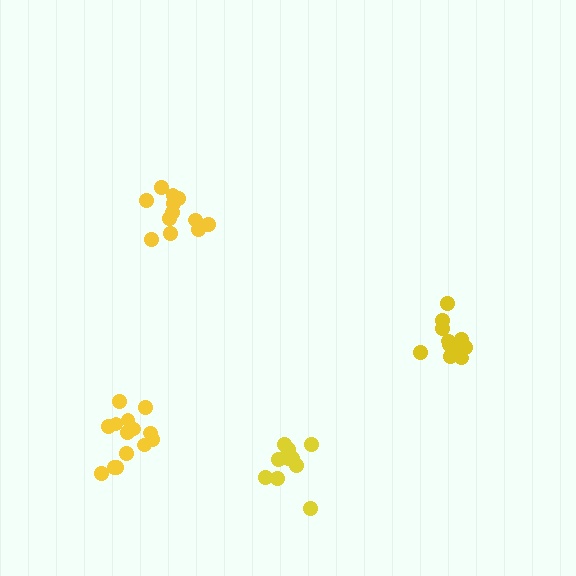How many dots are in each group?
Group 1: 11 dots, Group 2: 12 dots, Group 3: 12 dots, Group 4: 14 dots (49 total).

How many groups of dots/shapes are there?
There are 4 groups.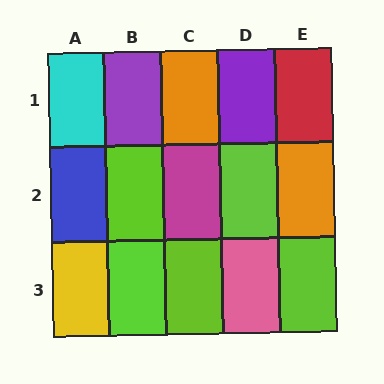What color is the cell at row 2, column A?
Blue.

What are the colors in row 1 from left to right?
Cyan, purple, orange, purple, red.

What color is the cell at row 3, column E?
Lime.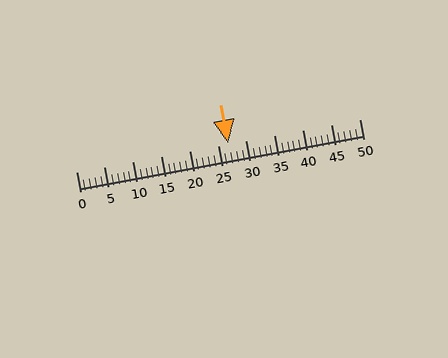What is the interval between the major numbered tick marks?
The major tick marks are spaced 5 units apart.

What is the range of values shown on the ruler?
The ruler shows values from 0 to 50.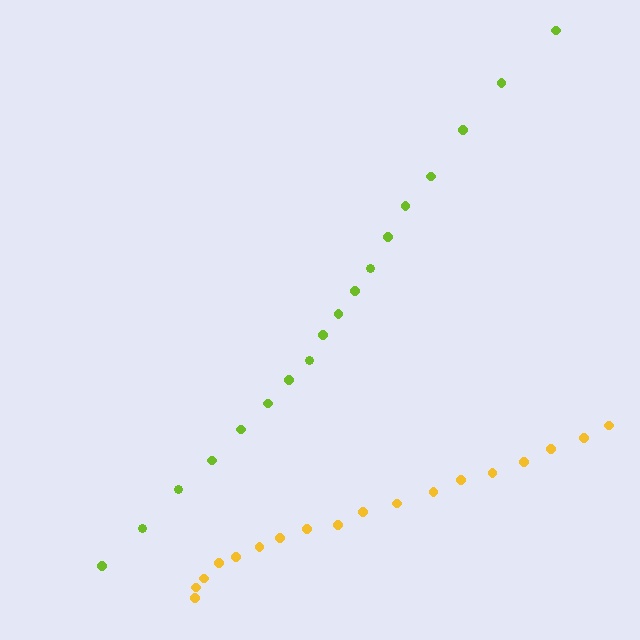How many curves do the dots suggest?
There are 2 distinct paths.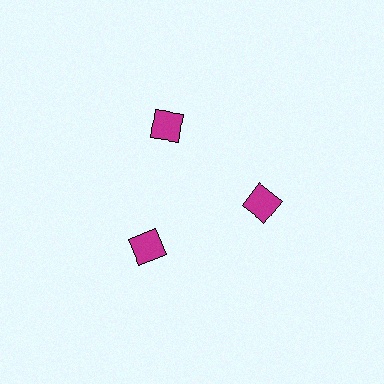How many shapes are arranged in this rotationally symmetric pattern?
There are 3 shapes, arranged in 3 groups of 1.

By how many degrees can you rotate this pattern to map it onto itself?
The pattern maps onto itself every 120 degrees of rotation.